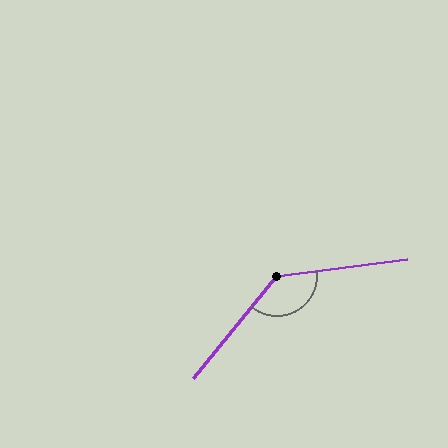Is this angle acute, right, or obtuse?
It is obtuse.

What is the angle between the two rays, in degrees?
Approximately 136 degrees.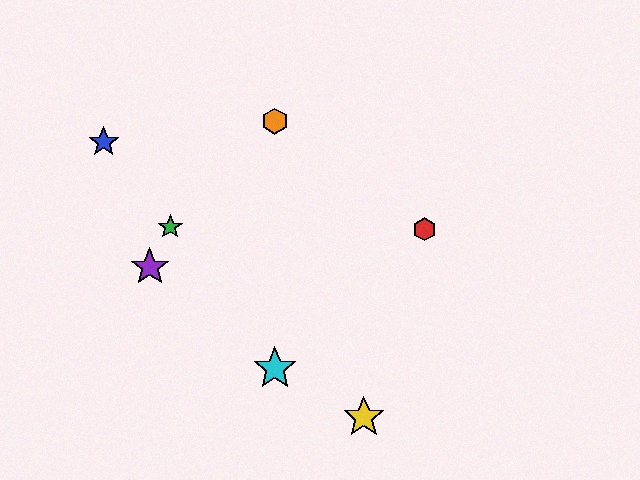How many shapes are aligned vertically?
2 shapes (the orange hexagon, the cyan star) are aligned vertically.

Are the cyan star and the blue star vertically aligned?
No, the cyan star is at x≈275 and the blue star is at x≈104.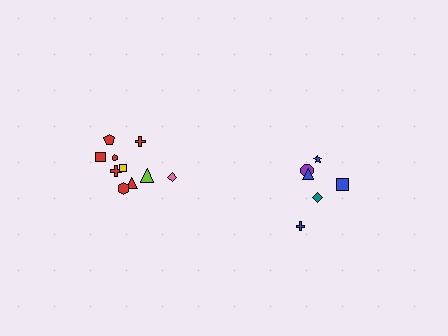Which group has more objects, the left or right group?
The left group.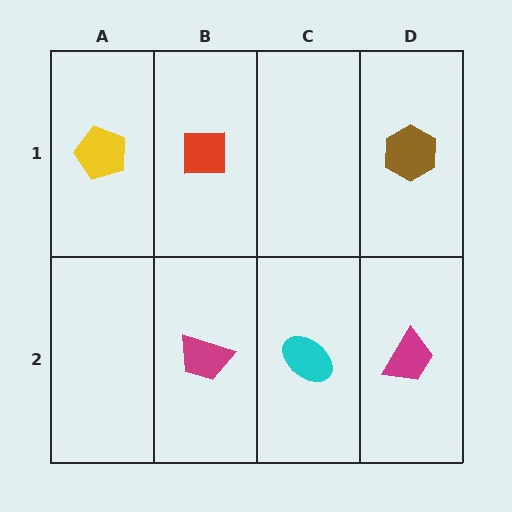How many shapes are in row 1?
3 shapes.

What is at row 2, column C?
A cyan ellipse.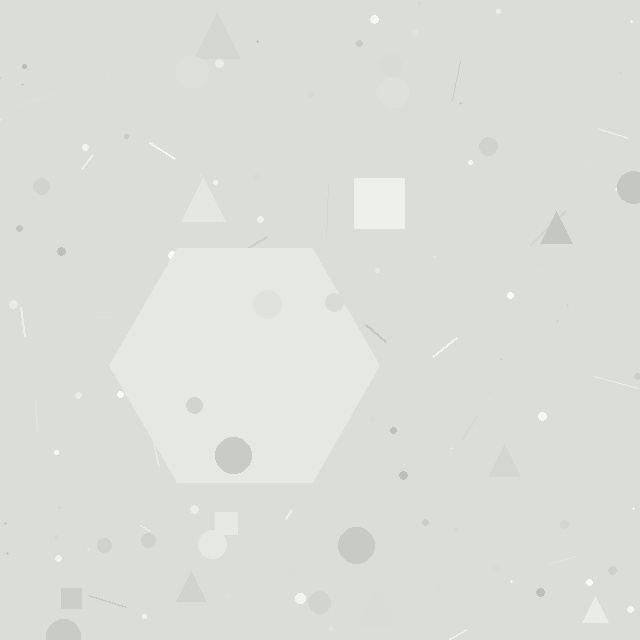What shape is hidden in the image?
A hexagon is hidden in the image.